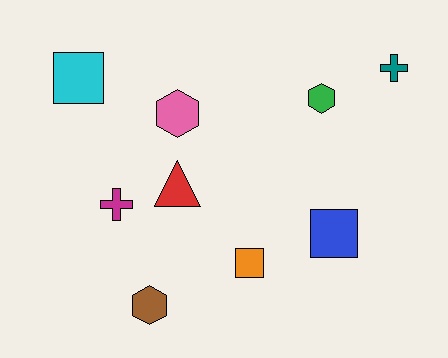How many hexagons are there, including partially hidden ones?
There are 3 hexagons.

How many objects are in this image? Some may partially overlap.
There are 9 objects.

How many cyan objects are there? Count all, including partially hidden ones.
There is 1 cyan object.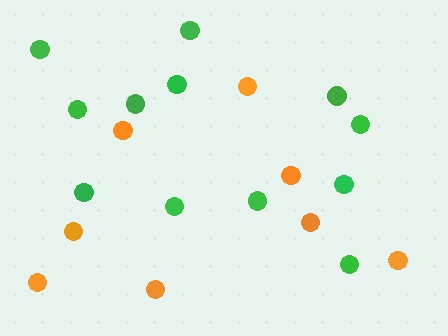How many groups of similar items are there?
There are 2 groups: one group of green circles (12) and one group of orange circles (8).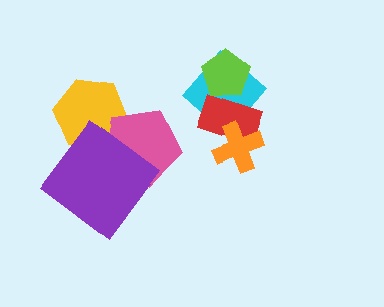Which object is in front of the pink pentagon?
The purple diamond is in front of the pink pentagon.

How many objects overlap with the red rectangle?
3 objects overlap with the red rectangle.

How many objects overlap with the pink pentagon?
2 objects overlap with the pink pentagon.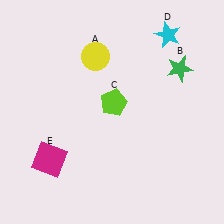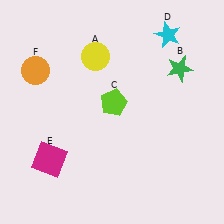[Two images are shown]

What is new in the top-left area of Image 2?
An orange circle (F) was added in the top-left area of Image 2.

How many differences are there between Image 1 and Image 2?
There is 1 difference between the two images.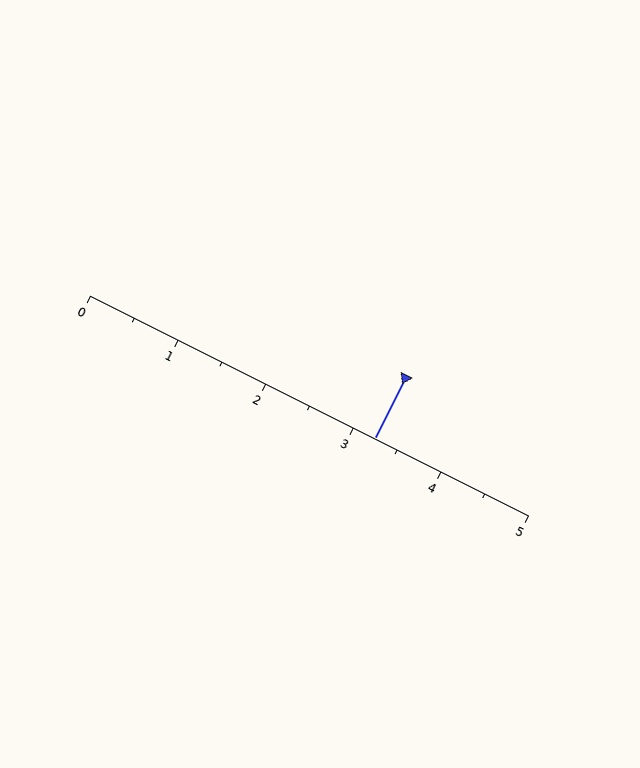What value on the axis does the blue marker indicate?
The marker indicates approximately 3.2.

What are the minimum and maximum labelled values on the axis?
The axis runs from 0 to 5.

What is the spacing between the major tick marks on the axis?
The major ticks are spaced 1 apart.